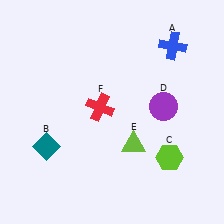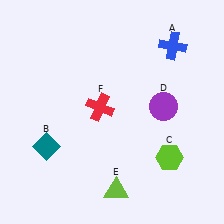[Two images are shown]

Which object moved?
The lime triangle (E) moved down.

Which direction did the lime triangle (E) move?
The lime triangle (E) moved down.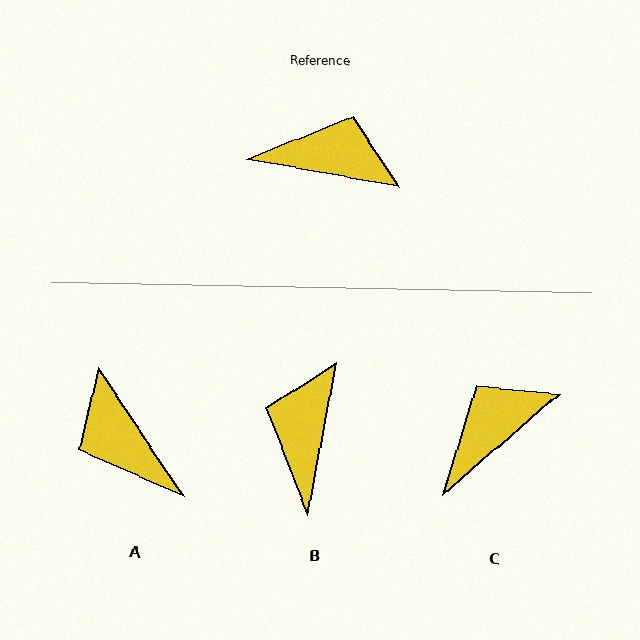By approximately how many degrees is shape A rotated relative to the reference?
Approximately 134 degrees counter-clockwise.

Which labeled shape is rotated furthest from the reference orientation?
A, about 134 degrees away.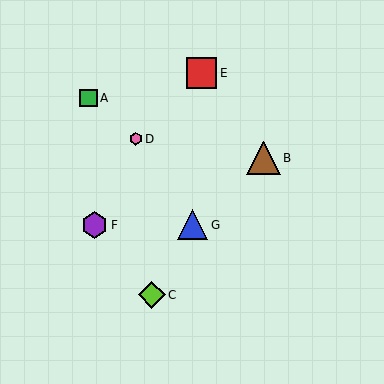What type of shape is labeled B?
Shape B is a brown triangle.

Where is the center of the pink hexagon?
The center of the pink hexagon is at (136, 139).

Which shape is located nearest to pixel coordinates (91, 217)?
The purple hexagon (labeled F) at (95, 225) is nearest to that location.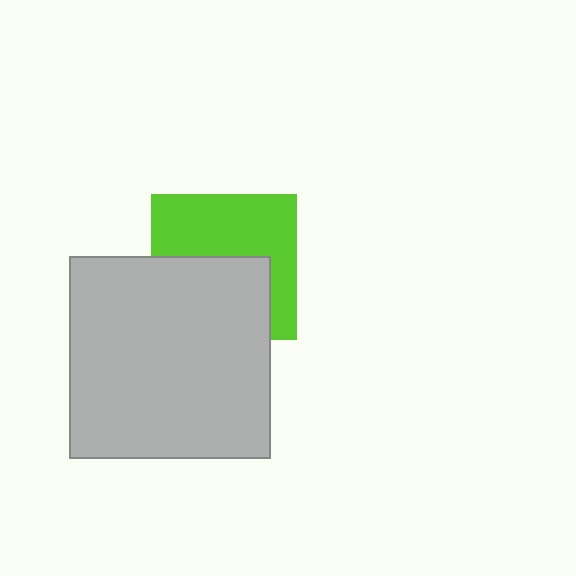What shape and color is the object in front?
The object in front is a light gray square.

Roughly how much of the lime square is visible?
About half of it is visible (roughly 53%).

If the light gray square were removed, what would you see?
You would see the complete lime square.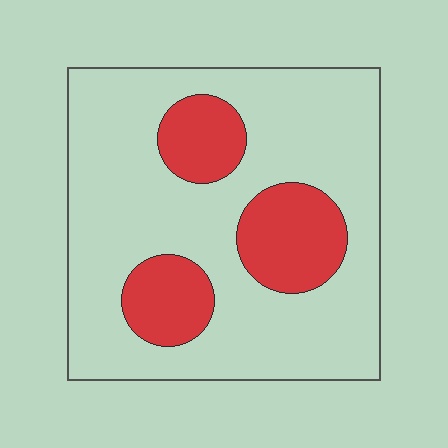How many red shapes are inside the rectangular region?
3.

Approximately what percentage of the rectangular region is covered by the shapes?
Approximately 25%.